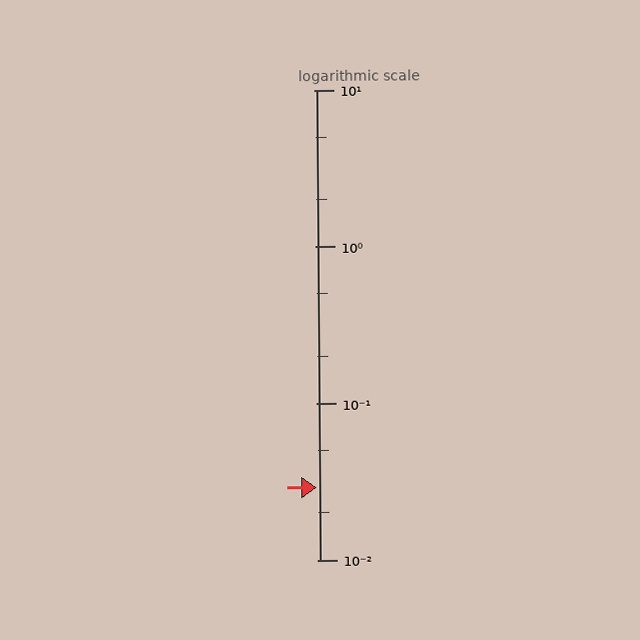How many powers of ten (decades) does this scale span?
The scale spans 3 decades, from 0.01 to 10.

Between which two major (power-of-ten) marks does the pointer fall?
The pointer is between 0.01 and 0.1.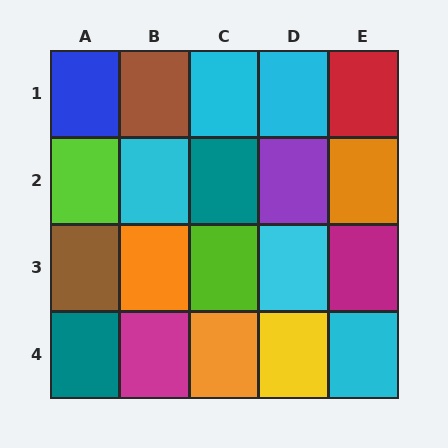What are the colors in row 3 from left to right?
Brown, orange, lime, cyan, magenta.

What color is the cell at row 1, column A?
Blue.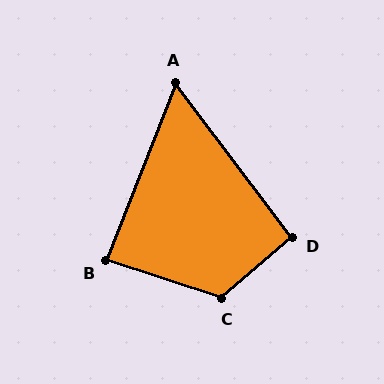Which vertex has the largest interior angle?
C, at approximately 121 degrees.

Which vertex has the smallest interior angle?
A, at approximately 59 degrees.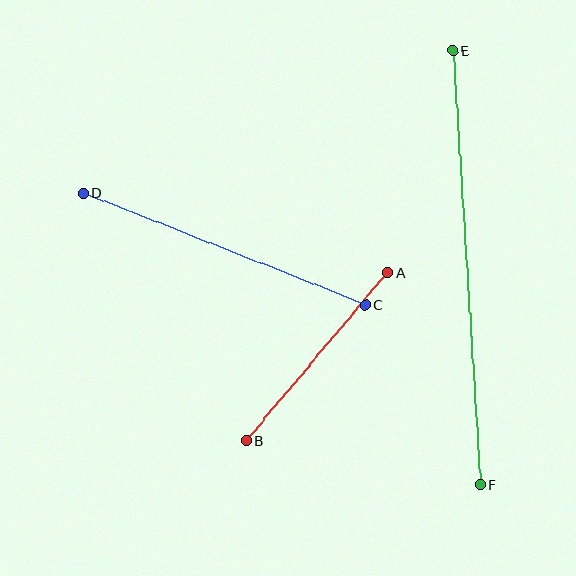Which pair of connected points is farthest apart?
Points E and F are farthest apart.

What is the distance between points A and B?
The distance is approximately 219 pixels.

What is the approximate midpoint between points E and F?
The midpoint is at approximately (466, 268) pixels.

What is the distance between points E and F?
The distance is approximately 435 pixels.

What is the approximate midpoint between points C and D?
The midpoint is at approximately (225, 249) pixels.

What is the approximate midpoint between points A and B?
The midpoint is at approximately (317, 357) pixels.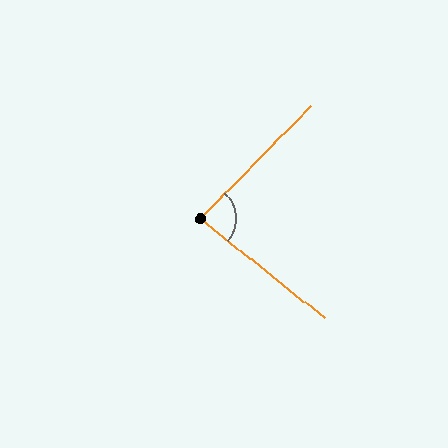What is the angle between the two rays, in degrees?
Approximately 84 degrees.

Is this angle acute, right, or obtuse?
It is acute.